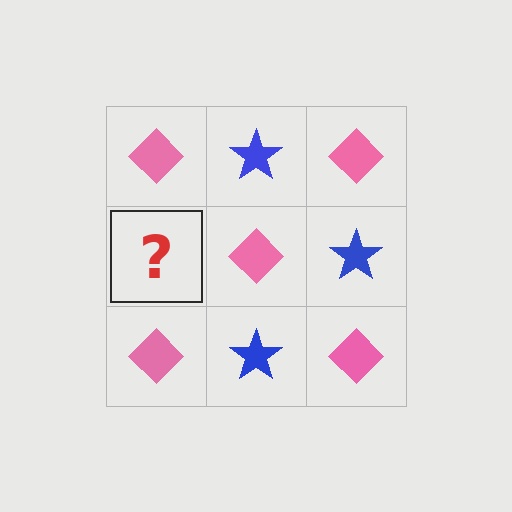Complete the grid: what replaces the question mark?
The question mark should be replaced with a blue star.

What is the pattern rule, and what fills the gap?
The rule is that it alternates pink diamond and blue star in a checkerboard pattern. The gap should be filled with a blue star.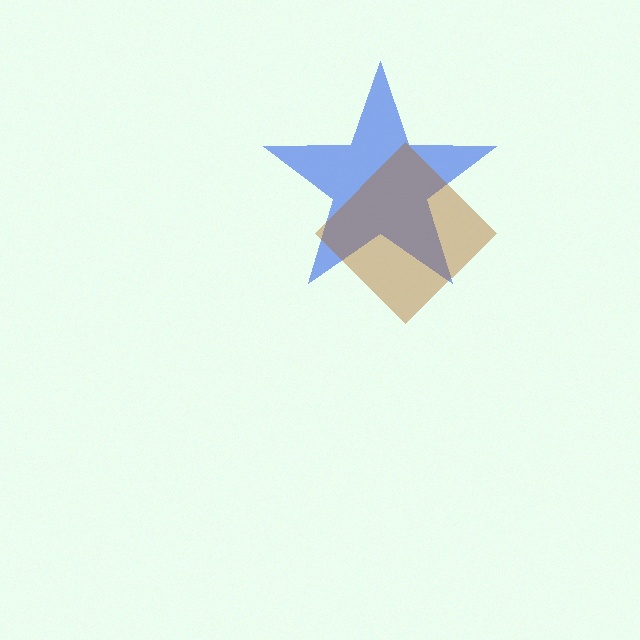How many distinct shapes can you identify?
There are 2 distinct shapes: a blue star, a brown diamond.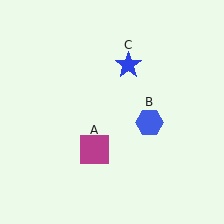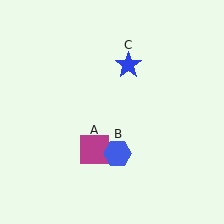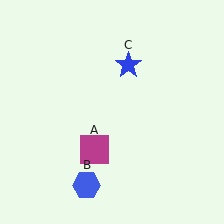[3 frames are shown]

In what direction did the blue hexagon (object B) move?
The blue hexagon (object B) moved down and to the left.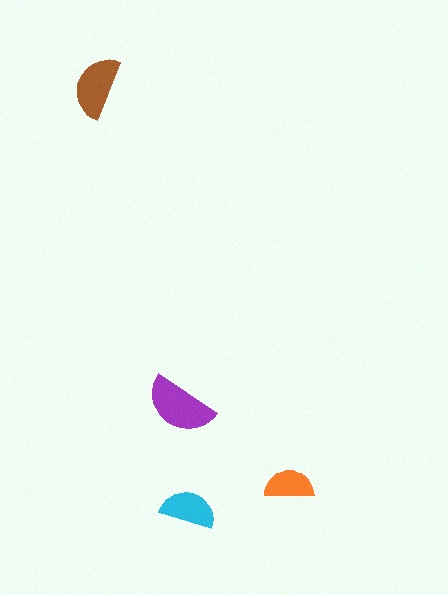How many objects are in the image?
There are 4 objects in the image.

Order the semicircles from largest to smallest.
the purple one, the brown one, the cyan one, the orange one.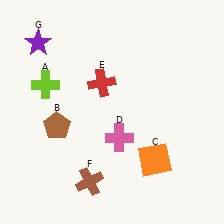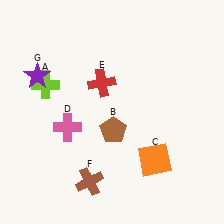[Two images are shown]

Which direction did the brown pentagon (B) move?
The brown pentagon (B) moved right.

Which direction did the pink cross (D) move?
The pink cross (D) moved left.